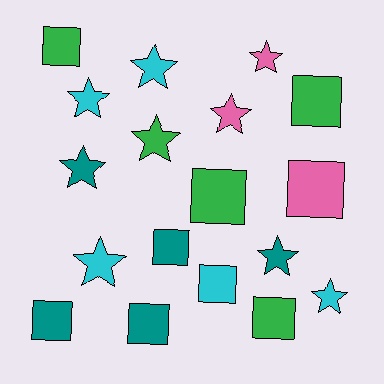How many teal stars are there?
There are 2 teal stars.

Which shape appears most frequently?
Square, with 9 objects.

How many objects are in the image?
There are 18 objects.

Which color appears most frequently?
Teal, with 5 objects.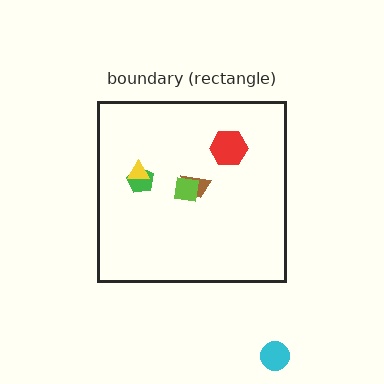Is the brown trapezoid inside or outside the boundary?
Inside.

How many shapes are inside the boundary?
5 inside, 1 outside.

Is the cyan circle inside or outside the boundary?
Outside.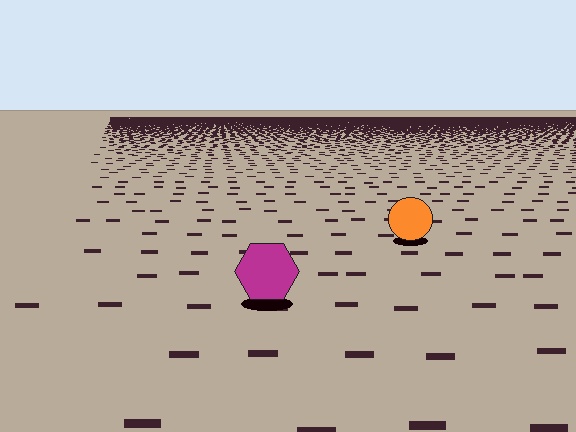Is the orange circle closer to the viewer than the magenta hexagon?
No. The magenta hexagon is closer — you can tell from the texture gradient: the ground texture is coarser near it.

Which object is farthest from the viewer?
The orange circle is farthest from the viewer. It appears smaller and the ground texture around it is denser.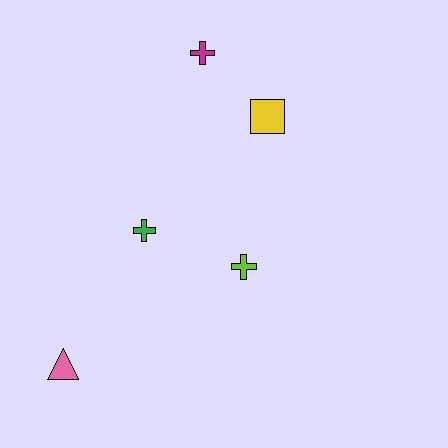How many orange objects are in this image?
There are no orange objects.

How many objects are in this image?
There are 5 objects.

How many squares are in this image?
There is 1 square.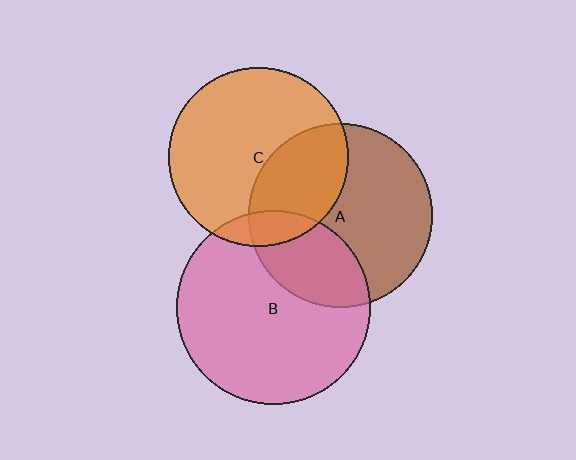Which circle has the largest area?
Circle B (pink).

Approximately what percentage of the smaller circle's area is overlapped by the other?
Approximately 10%.